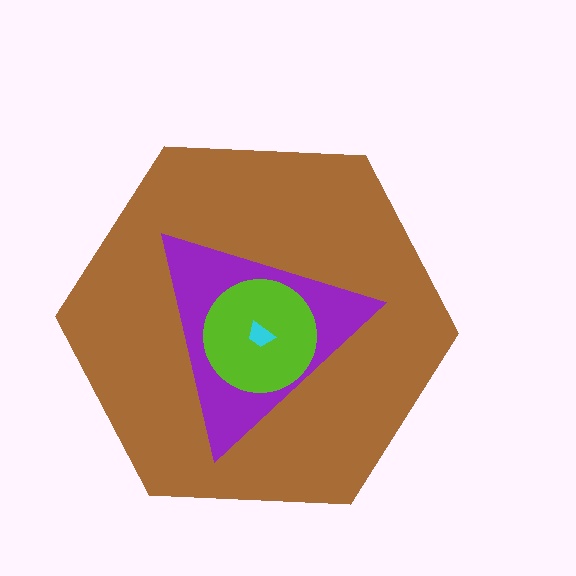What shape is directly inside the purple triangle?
The lime circle.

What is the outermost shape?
The brown hexagon.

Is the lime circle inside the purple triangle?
Yes.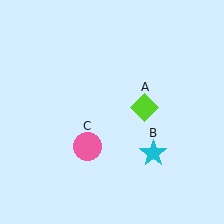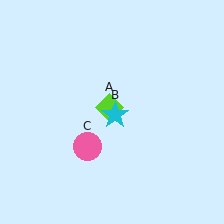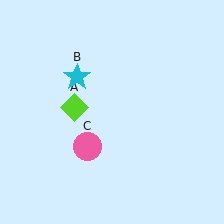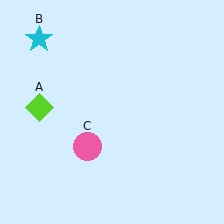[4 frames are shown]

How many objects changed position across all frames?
2 objects changed position: lime diamond (object A), cyan star (object B).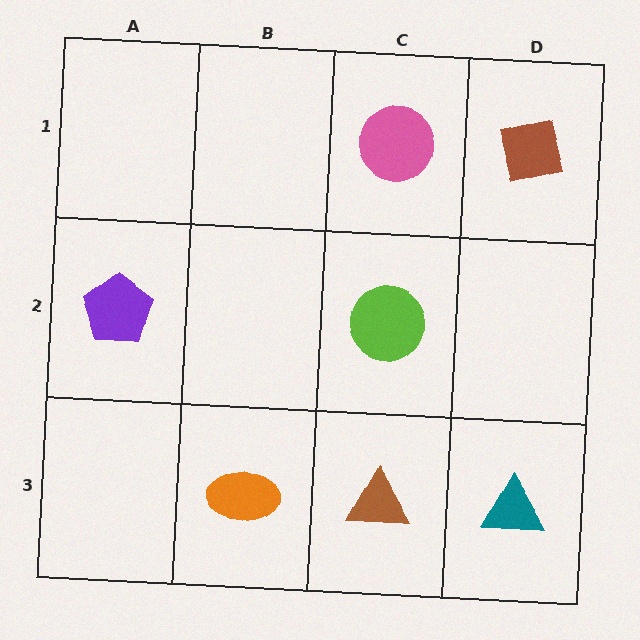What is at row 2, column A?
A purple pentagon.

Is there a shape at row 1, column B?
No, that cell is empty.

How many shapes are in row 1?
2 shapes.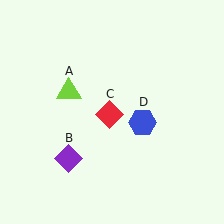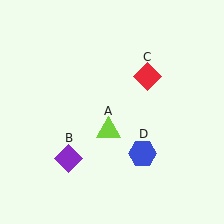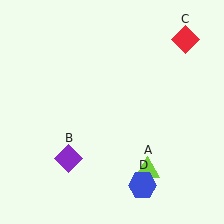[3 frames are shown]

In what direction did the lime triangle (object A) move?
The lime triangle (object A) moved down and to the right.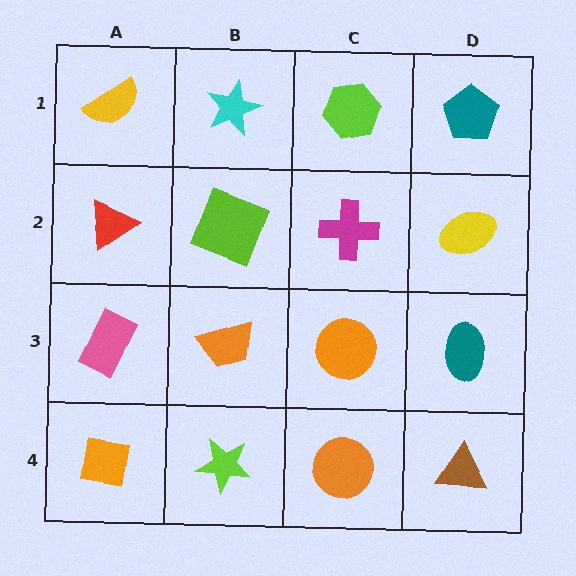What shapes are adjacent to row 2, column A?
A yellow semicircle (row 1, column A), a pink rectangle (row 3, column A), a lime square (row 2, column B).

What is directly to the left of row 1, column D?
A lime hexagon.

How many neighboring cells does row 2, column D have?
3.